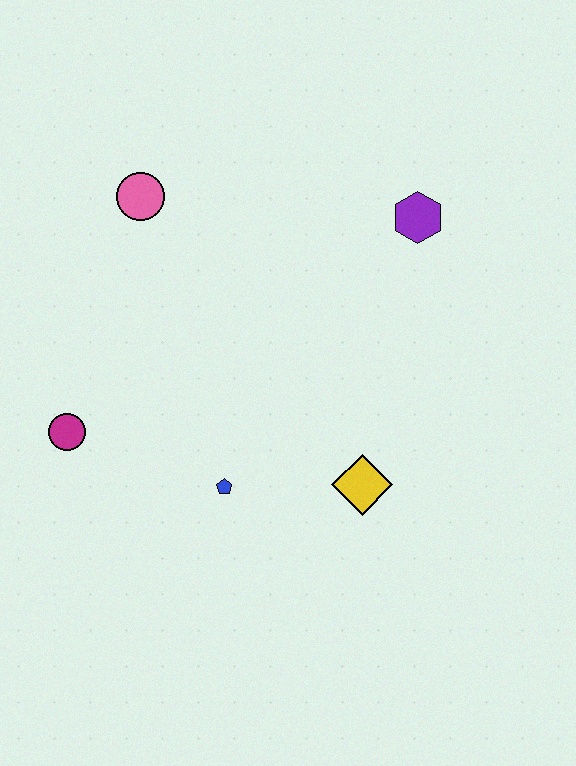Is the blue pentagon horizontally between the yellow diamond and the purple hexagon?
No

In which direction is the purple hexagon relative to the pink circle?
The purple hexagon is to the right of the pink circle.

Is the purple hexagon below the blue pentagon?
No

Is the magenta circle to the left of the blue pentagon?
Yes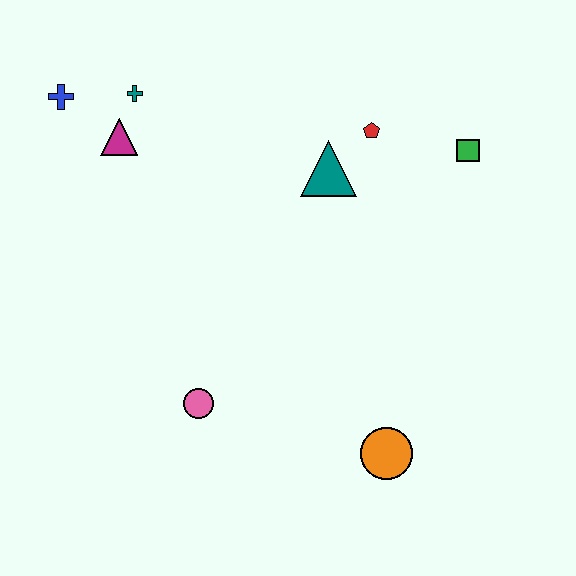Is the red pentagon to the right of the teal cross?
Yes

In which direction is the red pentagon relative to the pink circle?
The red pentagon is above the pink circle.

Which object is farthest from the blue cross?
The orange circle is farthest from the blue cross.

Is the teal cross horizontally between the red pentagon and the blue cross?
Yes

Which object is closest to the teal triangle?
The red pentagon is closest to the teal triangle.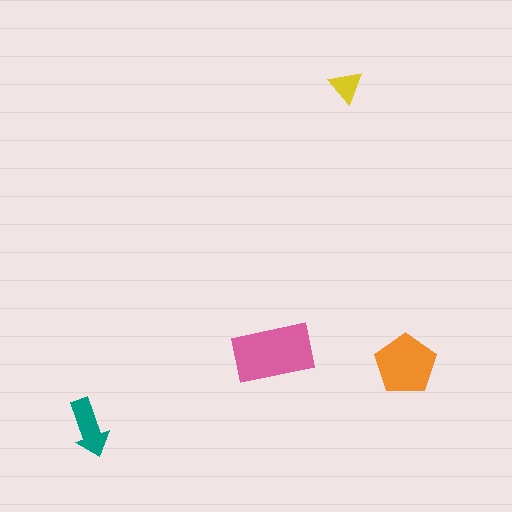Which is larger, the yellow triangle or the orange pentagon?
The orange pentagon.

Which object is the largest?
The pink rectangle.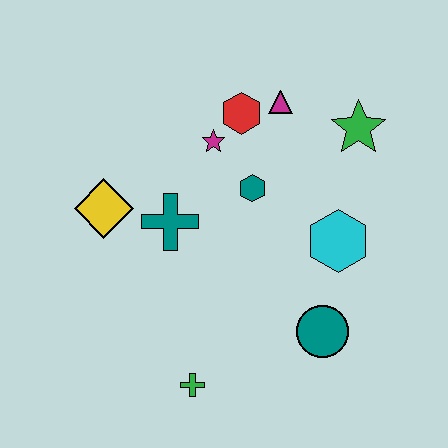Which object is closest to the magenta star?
The red hexagon is closest to the magenta star.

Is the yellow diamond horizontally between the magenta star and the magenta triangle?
No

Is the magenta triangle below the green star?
No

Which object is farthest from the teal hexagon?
The green cross is farthest from the teal hexagon.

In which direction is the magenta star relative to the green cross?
The magenta star is above the green cross.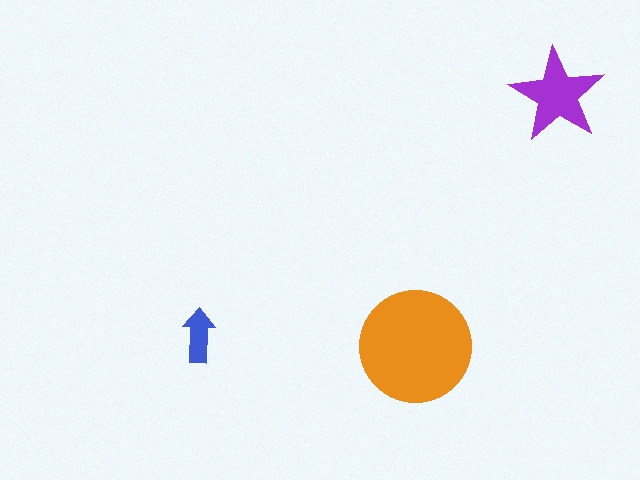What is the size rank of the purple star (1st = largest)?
2nd.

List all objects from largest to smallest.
The orange circle, the purple star, the blue arrow.